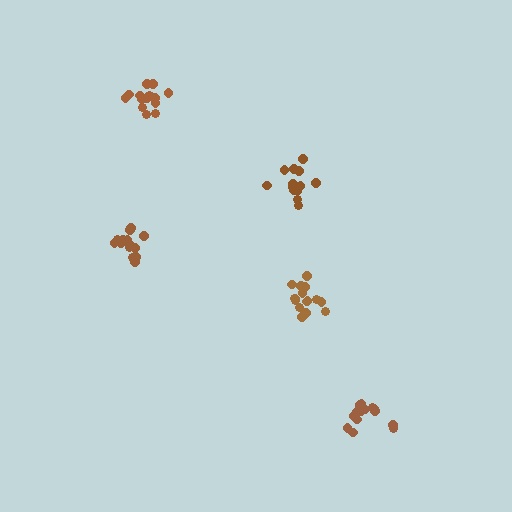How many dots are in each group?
Group 1: 16 dots, Group 2: 14 dots, Group 3: 16 dots, Group 4: 13 dots, Group 5: 17 dots (76 total).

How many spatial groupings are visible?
There are 5 spatial groupings.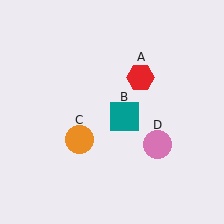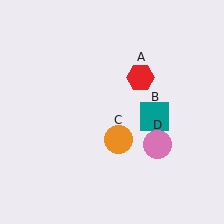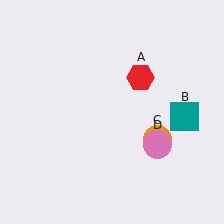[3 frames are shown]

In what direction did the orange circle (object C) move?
The orange circle (object C) moved right.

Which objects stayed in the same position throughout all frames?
Red hexagon (object A) and pink circle (object D) remained stationary.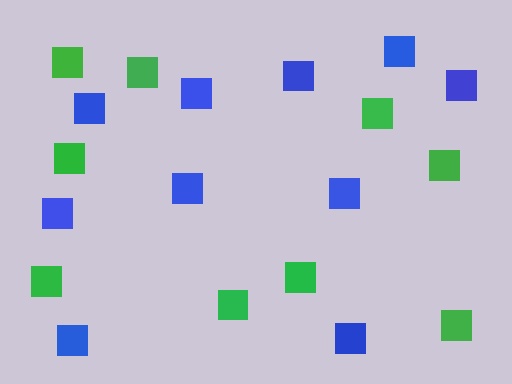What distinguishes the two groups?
There are 2 groups: one group of green squares (9) and one group of blue squares (10).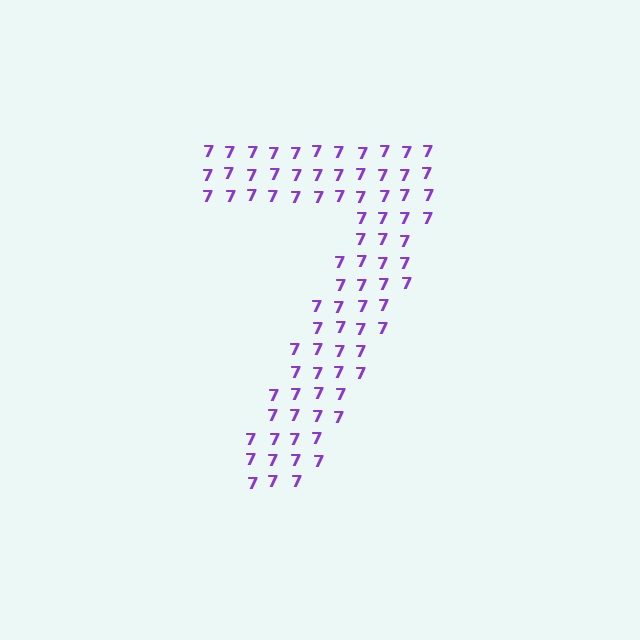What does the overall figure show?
The overall figure shows the digit 7.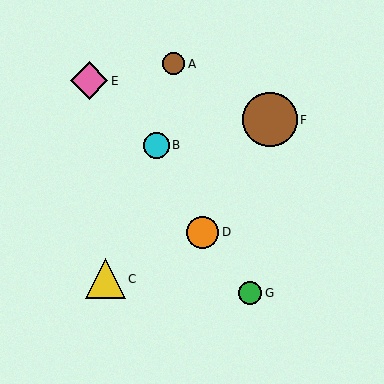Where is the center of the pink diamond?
The center of the pink diamond is at (89, 81).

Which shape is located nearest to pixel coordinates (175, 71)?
The brown circle (labeled A) at (173, 64) is nearest to that location.